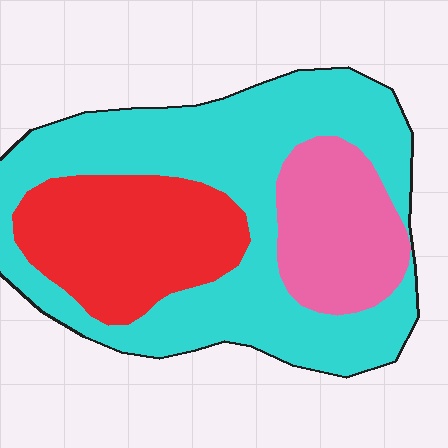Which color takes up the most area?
Cyan, at roughly 55%.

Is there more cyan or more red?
Cyan.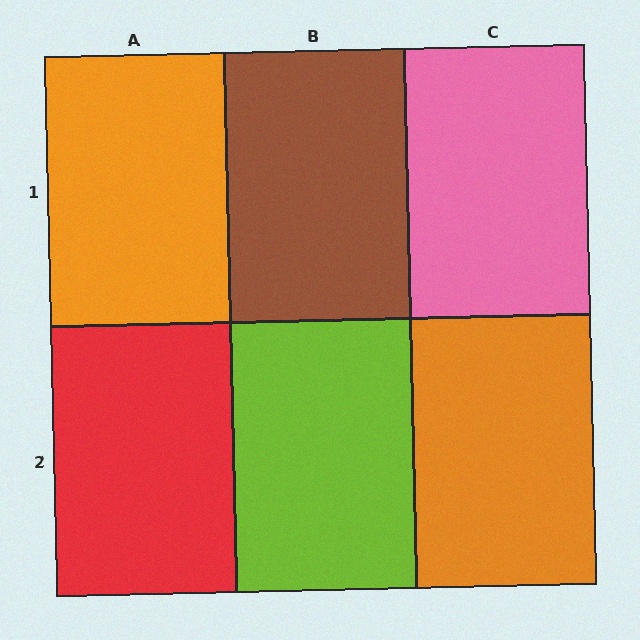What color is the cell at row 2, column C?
Orange.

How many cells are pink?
1 cell is pink.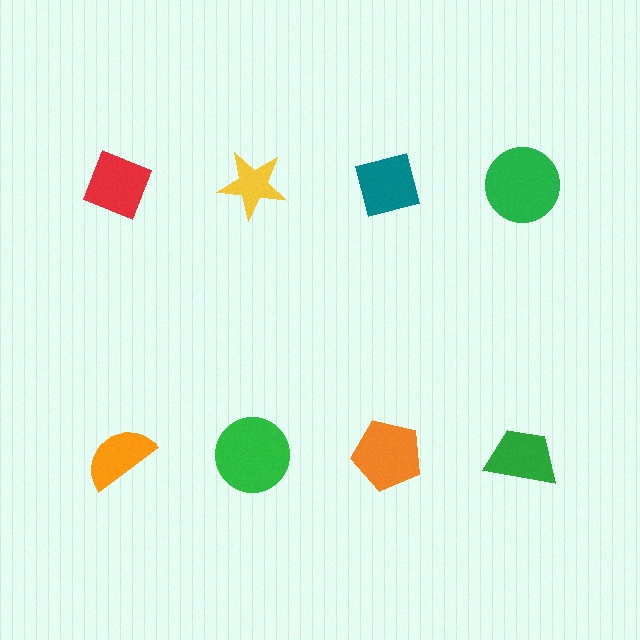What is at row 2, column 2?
A green circle.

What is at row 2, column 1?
An orange semicircle.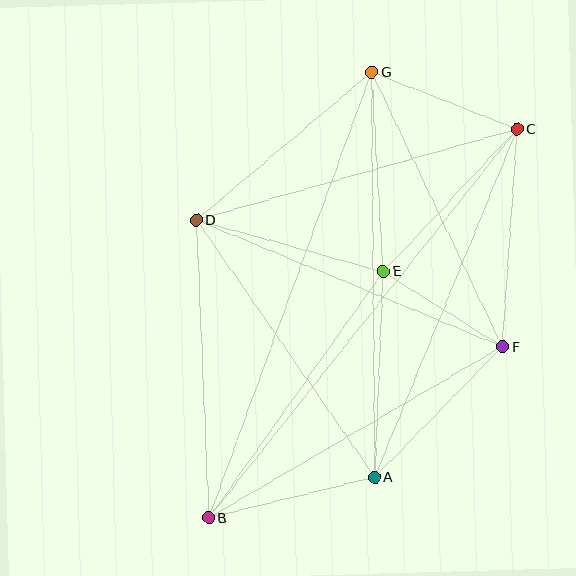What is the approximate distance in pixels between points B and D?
The distance between B and D is approximately 298 pixels.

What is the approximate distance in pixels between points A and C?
The distance between A and C is approximately 376 pixels.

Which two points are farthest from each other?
Points B and C are farthest from each other.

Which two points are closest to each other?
Points E and F are closest to each other.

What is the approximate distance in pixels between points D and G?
The distance between D and G is approximately 230 pixels.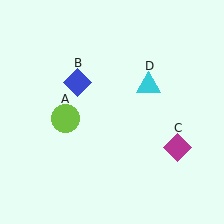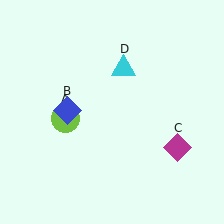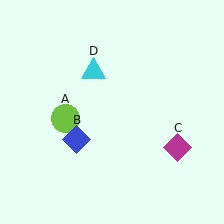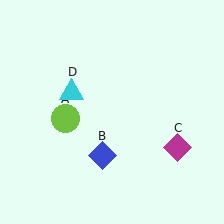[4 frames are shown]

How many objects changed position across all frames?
2 objects changed position: blue diamond (object B), cyan triangle (object D).